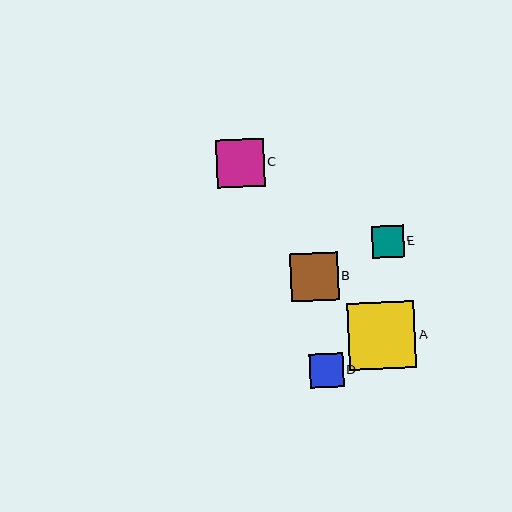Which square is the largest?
Square A is the largest with a size of approximately 67 pixels.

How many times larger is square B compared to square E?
Square B is approximately 1.5 times the size of square E.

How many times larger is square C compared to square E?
Square C is approximately 1.5 times the size of square E.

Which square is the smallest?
Square E is the smallest with a size of approximately 32 pixels.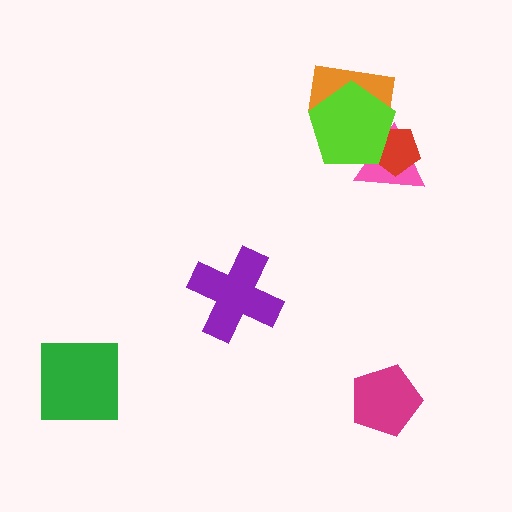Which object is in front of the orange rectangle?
The lime pentagon is in front of the orange rectangle.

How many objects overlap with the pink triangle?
2 objects overlap with the pink triangle.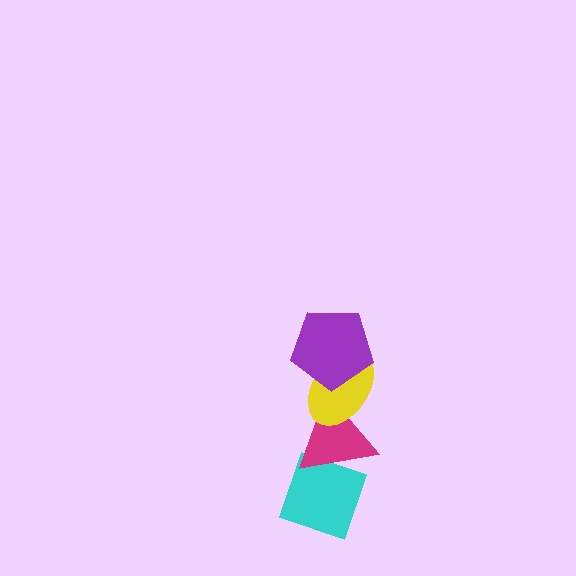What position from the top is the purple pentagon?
The purple pentagon is 1st from the top.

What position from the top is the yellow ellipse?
The yellow ellipse is 2nd from the top.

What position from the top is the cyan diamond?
The cyan diamond is 4th from the top.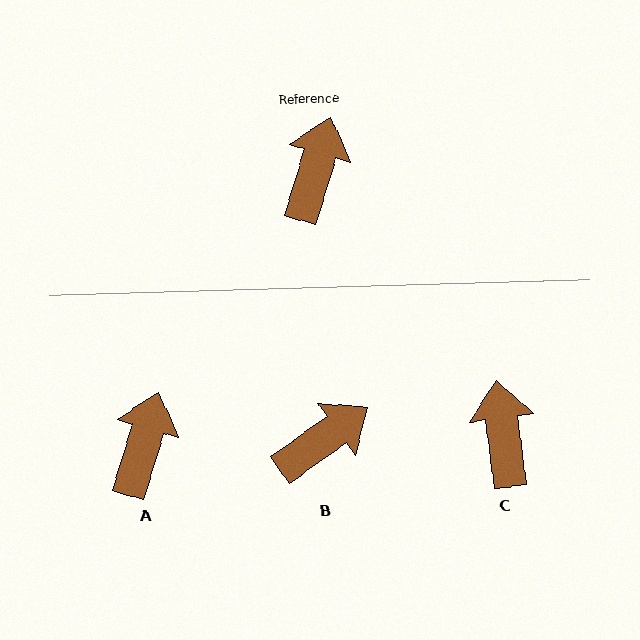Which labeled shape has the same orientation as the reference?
A.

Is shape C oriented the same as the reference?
No, it is off by about 25 degrees.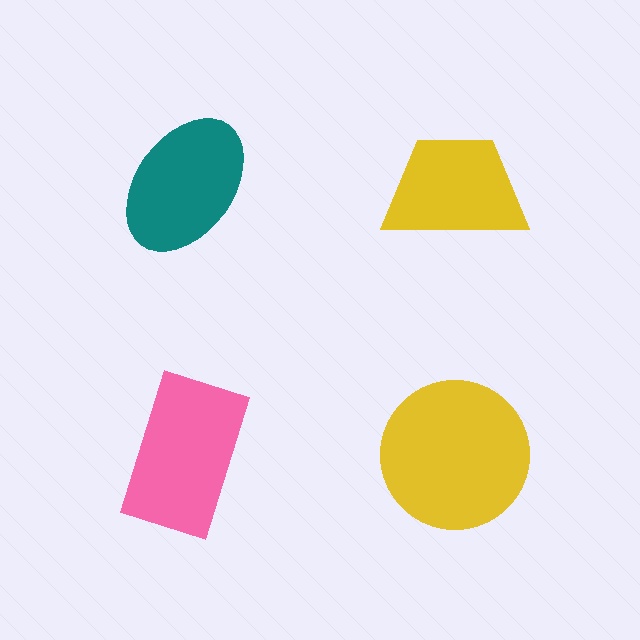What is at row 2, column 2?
A yellow circle.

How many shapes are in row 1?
2 shapes.